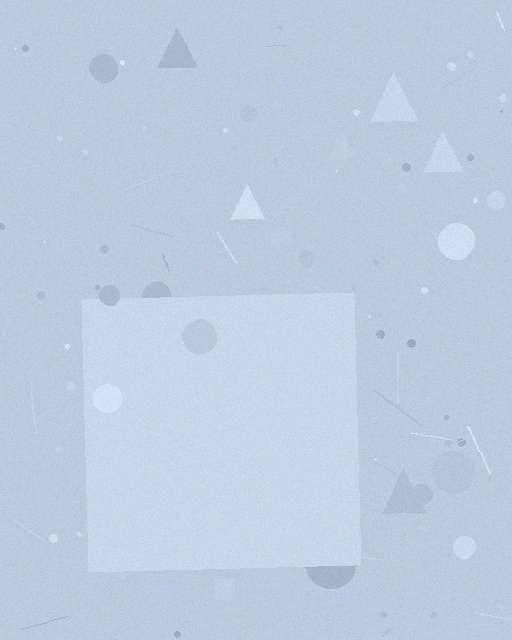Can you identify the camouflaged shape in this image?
The camouflaged shape is a square.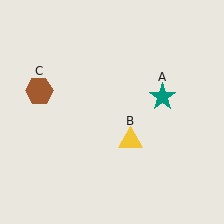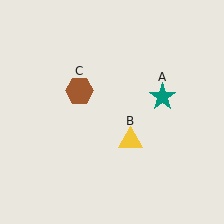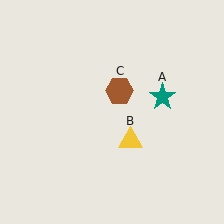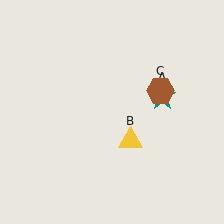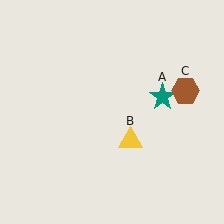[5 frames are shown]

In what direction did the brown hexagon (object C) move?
The brown hexagon (object C) moved right.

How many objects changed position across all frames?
1 object changed position: brown hexagon (object C).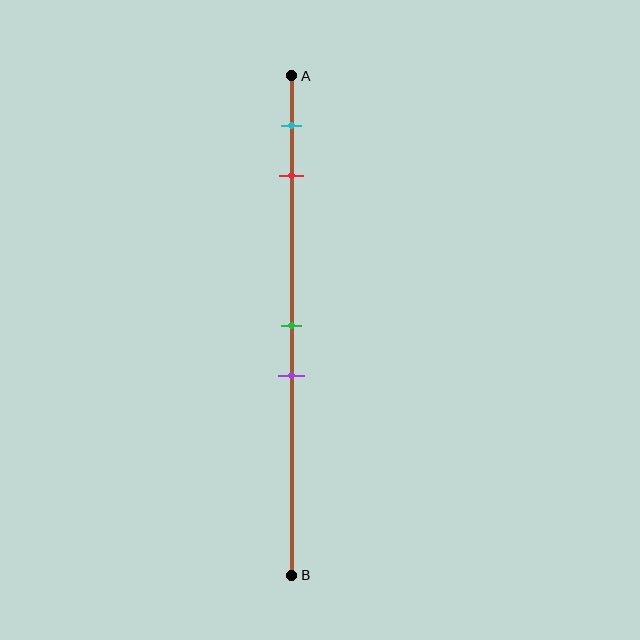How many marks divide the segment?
There are 4 marks dividing the segment.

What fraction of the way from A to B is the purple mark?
The purple mark is approximately 60% (0.6) of the way from A to B.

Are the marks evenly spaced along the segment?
No, the marks are not evenly spaced.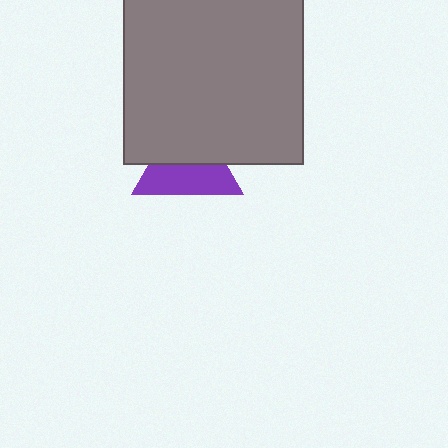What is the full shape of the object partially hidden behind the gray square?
The partially hidden object is a purple triangle.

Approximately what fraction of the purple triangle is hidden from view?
Roughly 49% of the purple triangle is hidden behind the gray square.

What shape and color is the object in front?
The object in front is a gray square.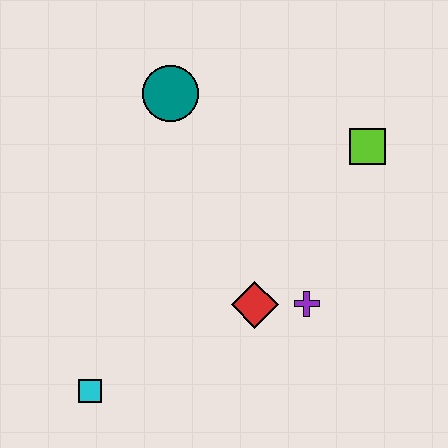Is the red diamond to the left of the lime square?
Yes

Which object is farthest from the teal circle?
The cyan square is farthest from the teal circle.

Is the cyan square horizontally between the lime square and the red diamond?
No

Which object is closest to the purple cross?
The red diamond is closest to the purple cross.